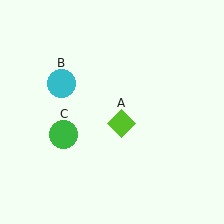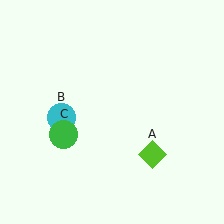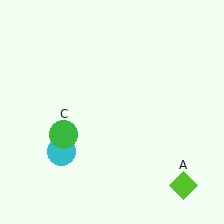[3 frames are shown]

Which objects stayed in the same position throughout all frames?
Green circle (object C) remained stationary.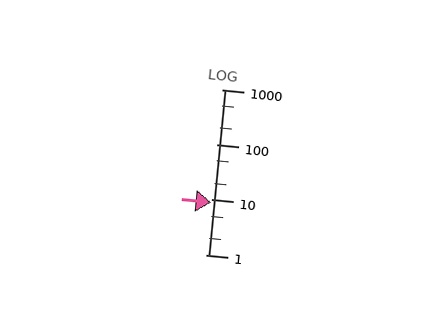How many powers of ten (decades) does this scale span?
The scale spans 3 decades, from 1 to 1000.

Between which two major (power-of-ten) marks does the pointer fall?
The pointer is between 1 and 10.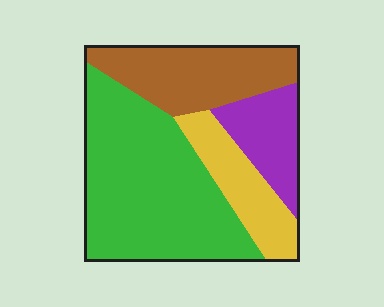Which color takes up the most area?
Green, at roughly 50%.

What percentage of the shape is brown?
Brown covers about 25% of the shape.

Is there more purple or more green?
Green.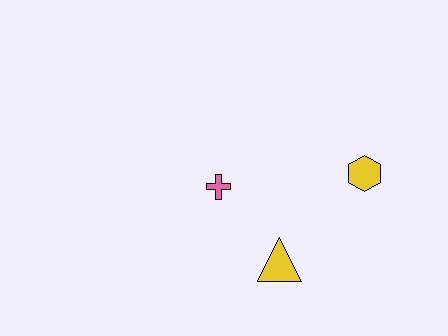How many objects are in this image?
There are 3 objects.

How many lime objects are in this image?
There are no lime objects.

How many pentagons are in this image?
There are no pentagons.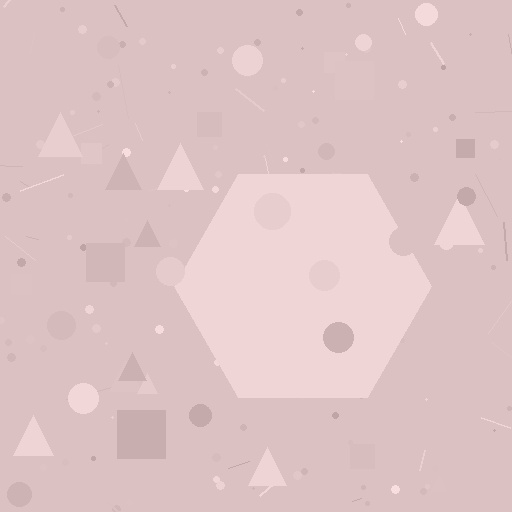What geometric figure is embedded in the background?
A hexagon is embedded in the background.